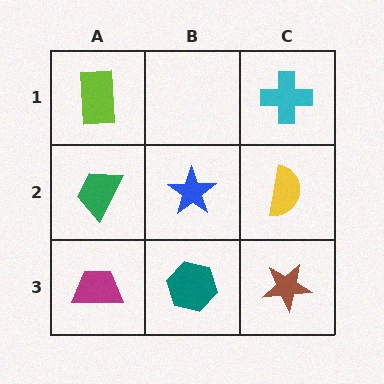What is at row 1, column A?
A lime rectangle.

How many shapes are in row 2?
3 shapes.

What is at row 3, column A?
A magenta trapezoid.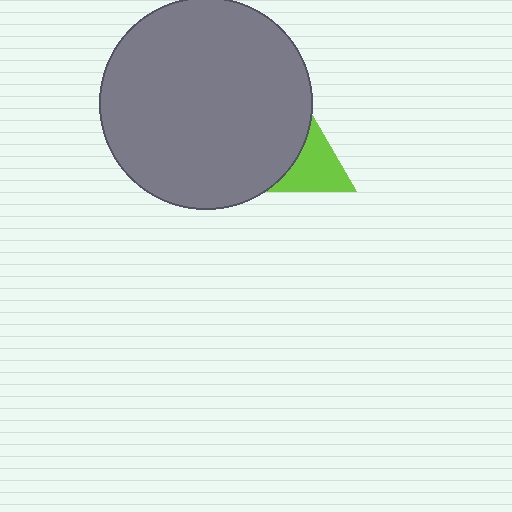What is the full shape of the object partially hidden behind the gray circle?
The partially hidden object is a lime triangle.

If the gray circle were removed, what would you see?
You would see the complete lime triangle.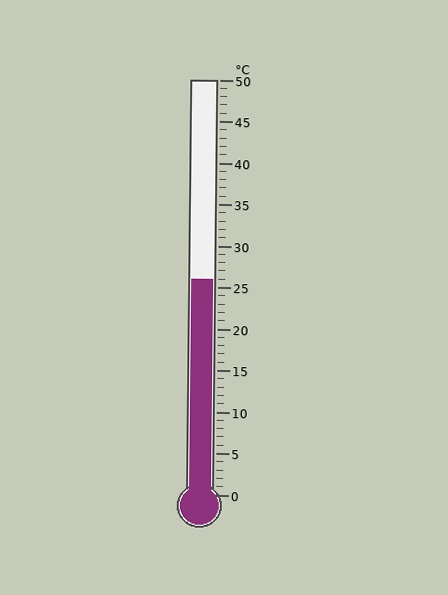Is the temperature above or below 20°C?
The temperature is above 20°C.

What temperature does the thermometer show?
The thermometer shows approximately 26°C.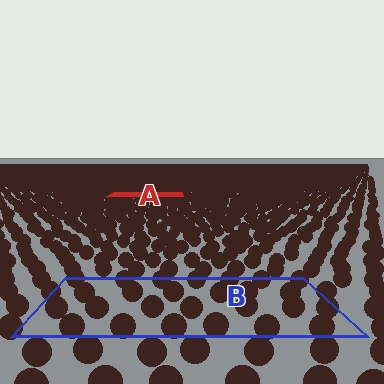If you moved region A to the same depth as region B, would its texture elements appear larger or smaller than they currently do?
They would appear larger. At a closer depth, the same texture elements are projected at a bigger on-screen size.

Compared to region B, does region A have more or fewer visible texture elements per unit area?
Region A has more texture elements per unit area — they are packed more densely because it is farther away.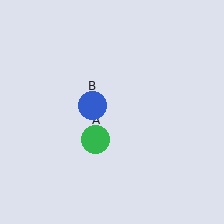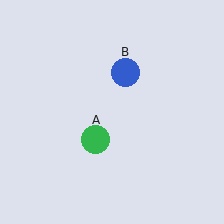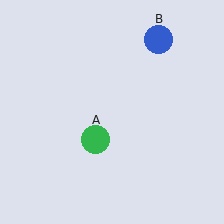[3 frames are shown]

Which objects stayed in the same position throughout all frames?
Green circle (object A) remained stationary.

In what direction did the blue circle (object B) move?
The blue circle (object B) moved up and to the right.